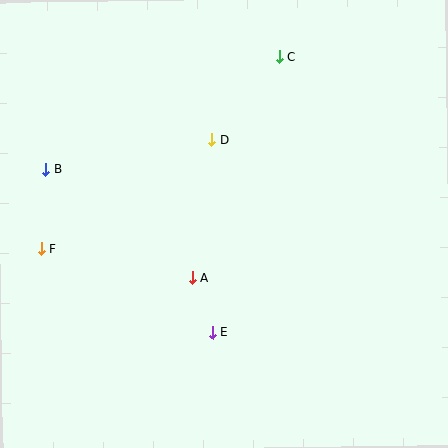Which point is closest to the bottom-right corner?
Point E is closest to the bottom-right corner.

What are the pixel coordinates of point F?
Point F is at (42, 249).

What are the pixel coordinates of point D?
Point D is at (211, 140).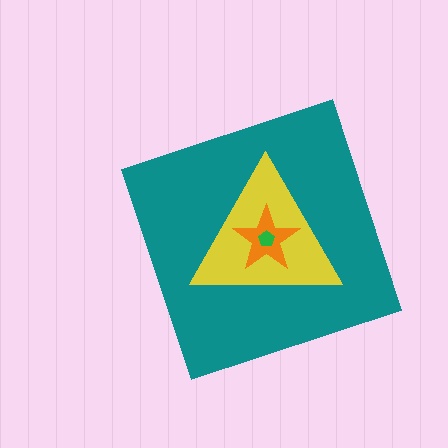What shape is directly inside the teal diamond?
The yellow triangle.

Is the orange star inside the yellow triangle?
Yes.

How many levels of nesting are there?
4.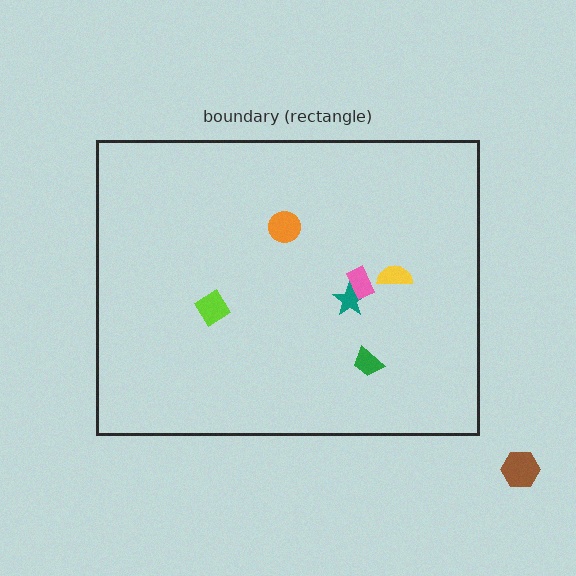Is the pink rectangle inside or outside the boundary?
Inside.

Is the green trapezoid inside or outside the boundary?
Inside.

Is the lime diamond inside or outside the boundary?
Inside.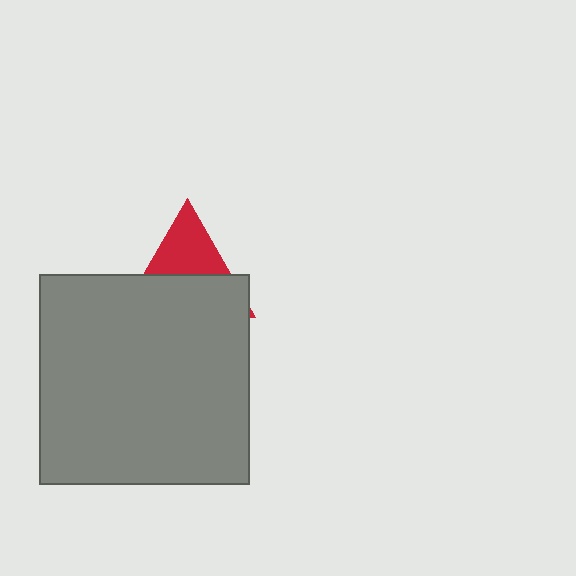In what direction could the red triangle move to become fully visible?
The red triangle could move up. That would shift it out from behind the gray square entirely.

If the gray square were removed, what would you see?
You would see the complete red triangle.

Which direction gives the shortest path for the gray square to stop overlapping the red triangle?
Moving down gives the shortest separation.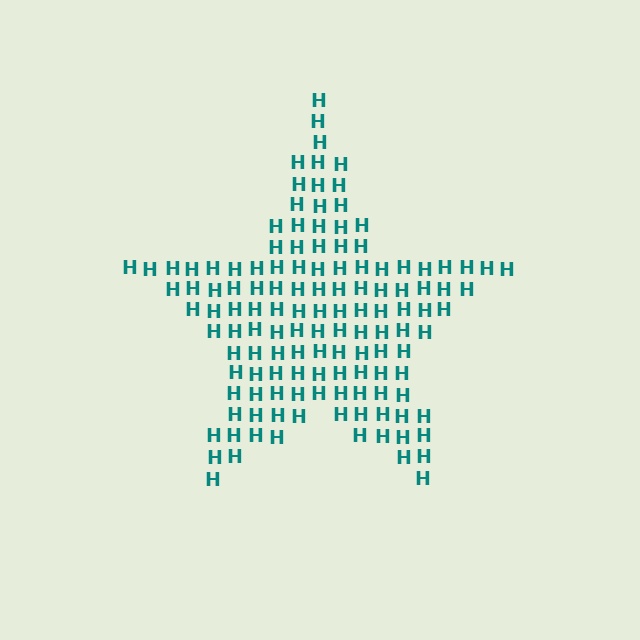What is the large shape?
The large shape is a star.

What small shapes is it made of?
It is made of small letter H's.